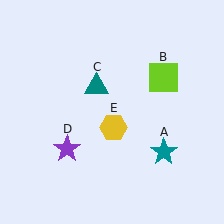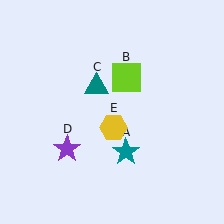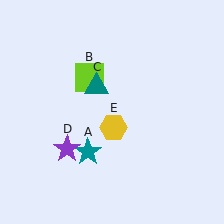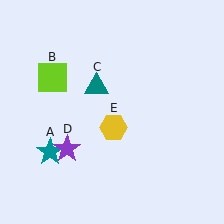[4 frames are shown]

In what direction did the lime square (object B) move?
The lime square (object B) moved left.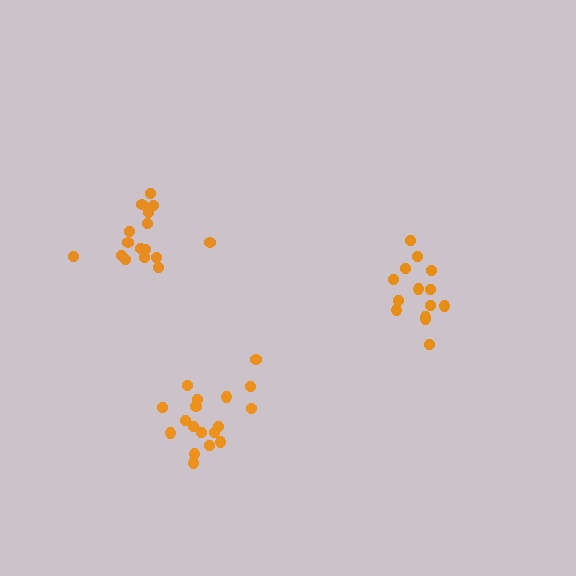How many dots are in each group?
Group 1: 14 dots, Group 2: 16 dots, Group 3: 18 dots (48 total).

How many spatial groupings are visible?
There are 3 spatial groupings.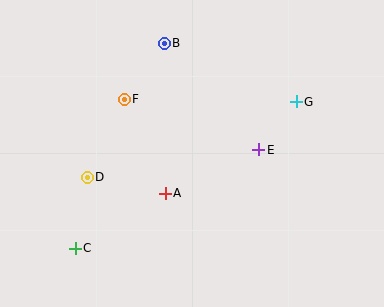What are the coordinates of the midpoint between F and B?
The midpoint between F and B is at (144, 71).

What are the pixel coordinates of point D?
Point D is at (87, 177).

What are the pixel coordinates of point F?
Point F is at (124, 99).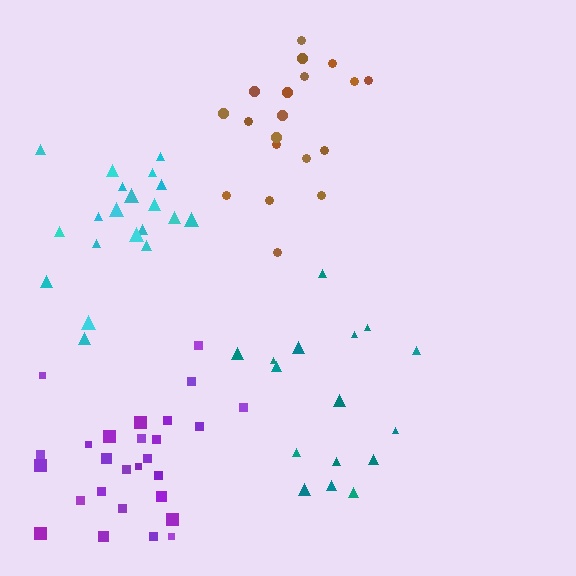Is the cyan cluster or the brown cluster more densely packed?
Brown.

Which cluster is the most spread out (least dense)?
Teal.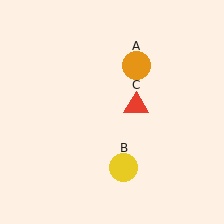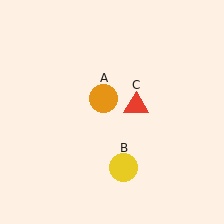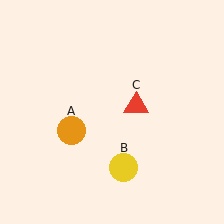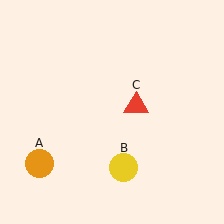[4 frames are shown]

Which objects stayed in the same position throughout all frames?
Yellow circle (object B) and red triangle (object C) remained stationary.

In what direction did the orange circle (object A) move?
The orange circle (object A) moved down and to the left.